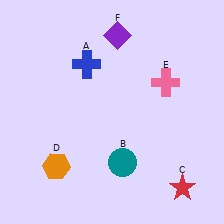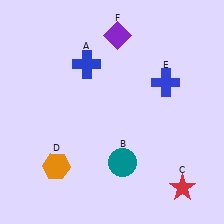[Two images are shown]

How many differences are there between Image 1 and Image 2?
There is 1 difference between the two images.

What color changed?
The cross (E) changed from pink in Image 1 to blue in Image 2.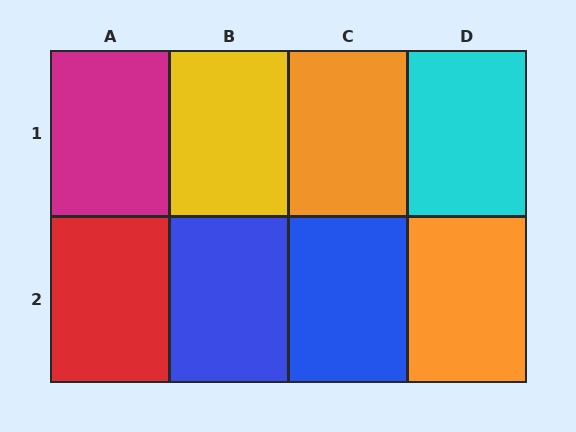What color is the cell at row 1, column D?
Cyan.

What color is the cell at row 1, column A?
Magenta.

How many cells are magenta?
1 cell is magenta.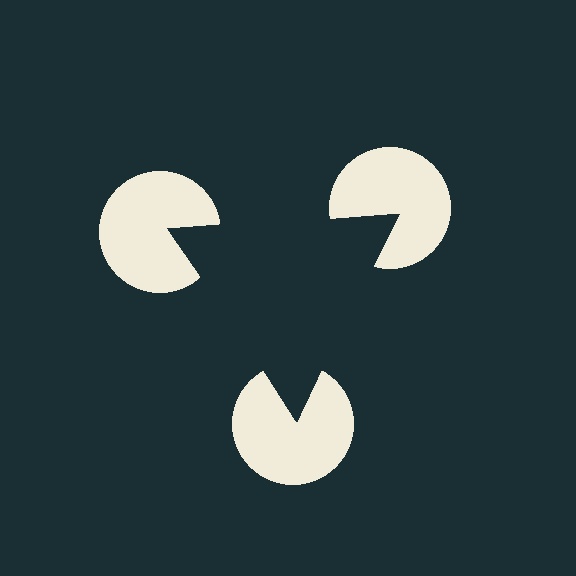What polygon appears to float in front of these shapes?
An illusory triangle — its edges are inferred from the aligned wedge cuts in the pac-man discs, not physically drawn.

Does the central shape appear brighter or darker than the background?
It typically appears slightly darker than the background, even though no actual brightness change is drawn.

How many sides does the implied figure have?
3 sides.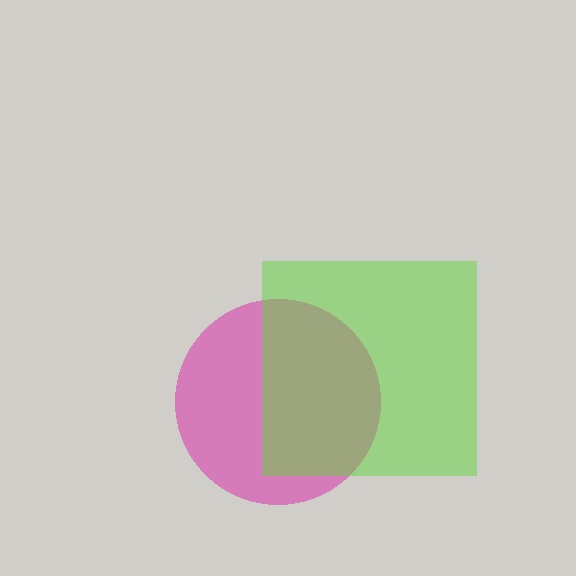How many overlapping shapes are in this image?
There are 2 overlapping shapes in the image.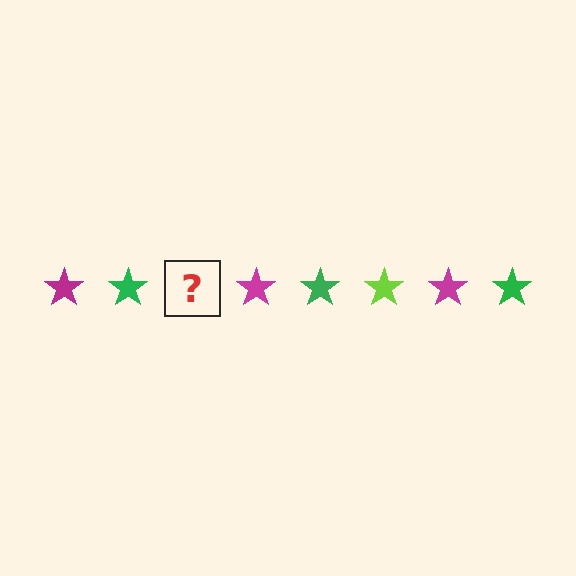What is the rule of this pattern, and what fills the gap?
The rule is that the pattern cycles through magenta, green, lime stars. The gap should be filled with a lime star.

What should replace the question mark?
The question mark should be replaced with a lime star.